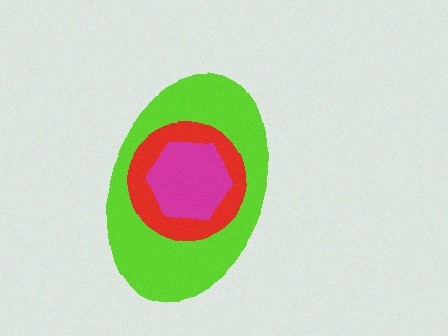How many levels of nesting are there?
3.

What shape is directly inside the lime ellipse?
The red circle.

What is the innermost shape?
The magenta hexagon.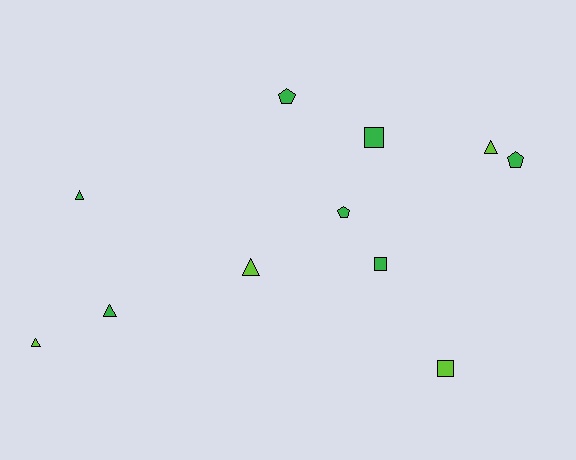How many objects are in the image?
There are 11 objects.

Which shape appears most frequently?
Triangle, with 5 objects.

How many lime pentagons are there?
There are no lime pentagons.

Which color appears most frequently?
Green, with 7 objects.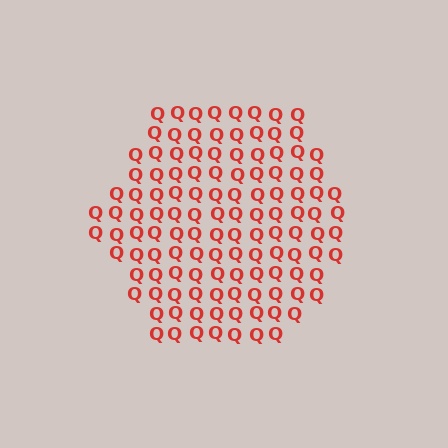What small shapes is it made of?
It is made of small letter Q's.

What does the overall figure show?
The overall figure shows a hexagon.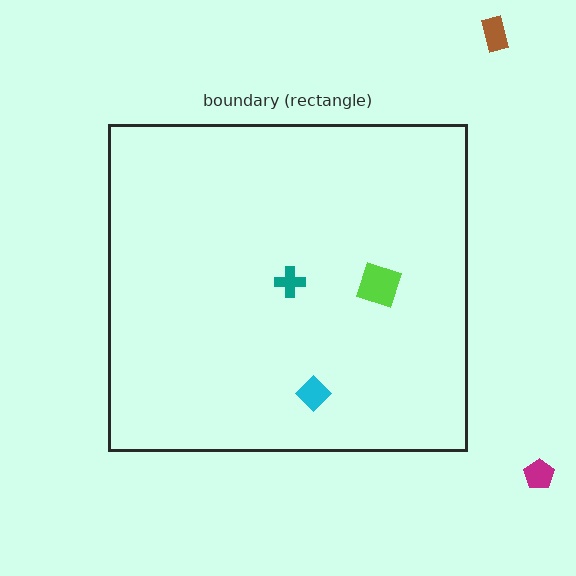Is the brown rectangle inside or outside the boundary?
Outside.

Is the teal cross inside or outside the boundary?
Inside.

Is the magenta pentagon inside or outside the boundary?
Outside.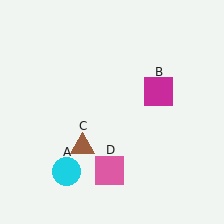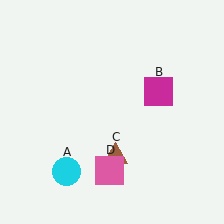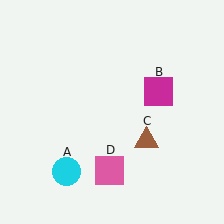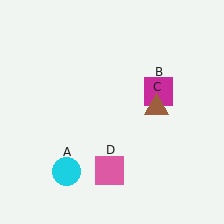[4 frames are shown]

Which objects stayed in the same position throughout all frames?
Cyan circle (object A) and magenta square (object B) and pink square (object D) remained stationary.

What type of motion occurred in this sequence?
The brown triangle (object C) rotated counterclockwise around the center of the scene.